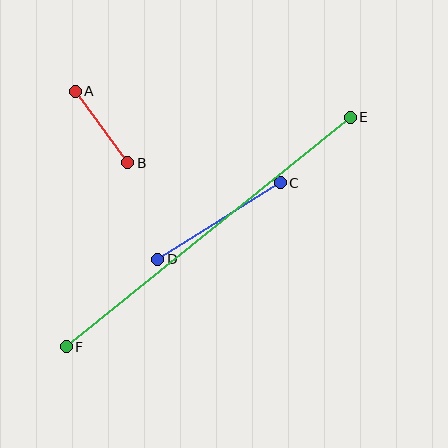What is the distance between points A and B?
The distance is approximately 89 pixels.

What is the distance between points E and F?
The distance is approximately 365 pixels.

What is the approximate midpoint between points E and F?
The midpoint is at approximately (208, 232) pixels.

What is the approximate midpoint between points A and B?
The midpoint is at approximately (101, 127) pixels.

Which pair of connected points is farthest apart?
Points E and F are farthest apart.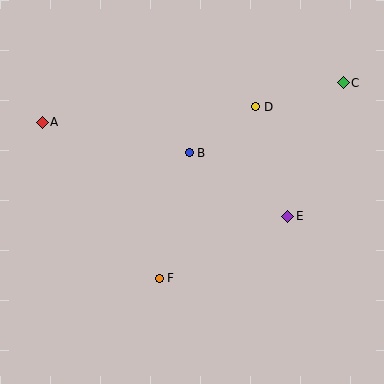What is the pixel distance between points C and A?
The distance between C and A is 304 pixels.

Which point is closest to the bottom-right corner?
Point E is closest to the bottom-right corner.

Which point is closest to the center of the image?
Point B at (189, 153) is closest to the center.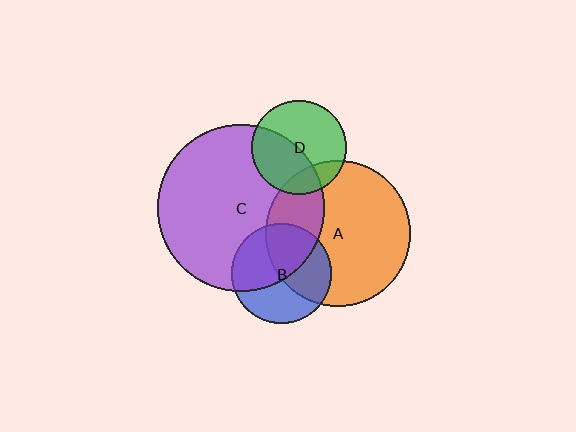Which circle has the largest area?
Circle C (purple).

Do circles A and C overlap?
Yes.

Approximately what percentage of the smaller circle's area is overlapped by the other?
Approximately 30%.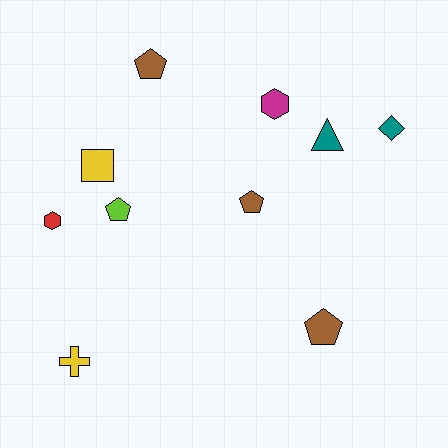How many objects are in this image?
There are 10 objects.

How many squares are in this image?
There is 1 square.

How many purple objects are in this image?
There are no purple objects.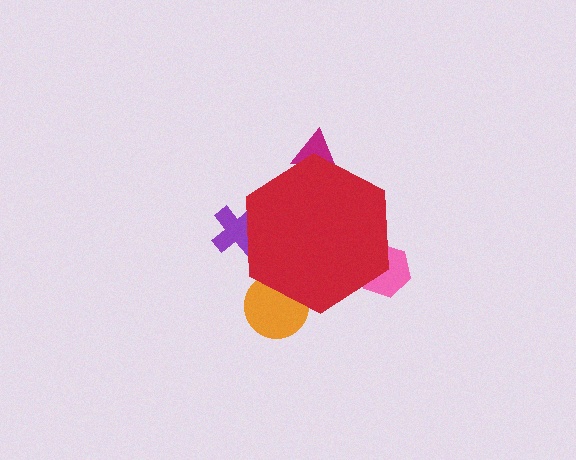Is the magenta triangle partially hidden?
Yes, the magenta triangle is partially hidden behind the red hexagon.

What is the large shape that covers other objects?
A red hexagon.